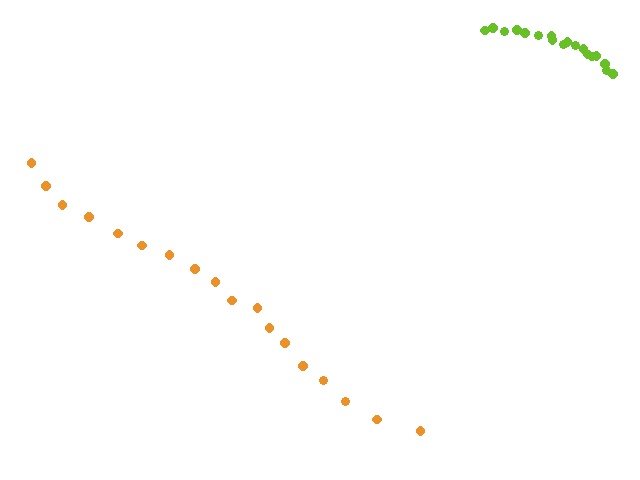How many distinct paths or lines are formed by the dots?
There are 2 distinct paths.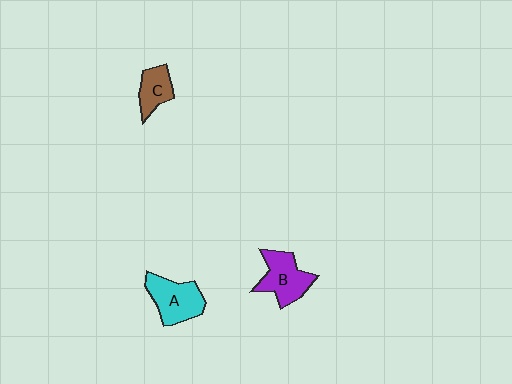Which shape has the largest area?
Shape A (cyan).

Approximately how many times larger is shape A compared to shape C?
Approximately 1.5 times.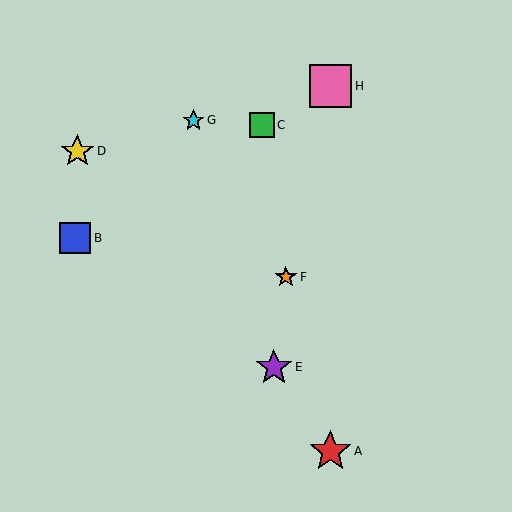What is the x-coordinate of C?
Object C is at x≈262.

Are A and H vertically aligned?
Yes, both are at x≈330.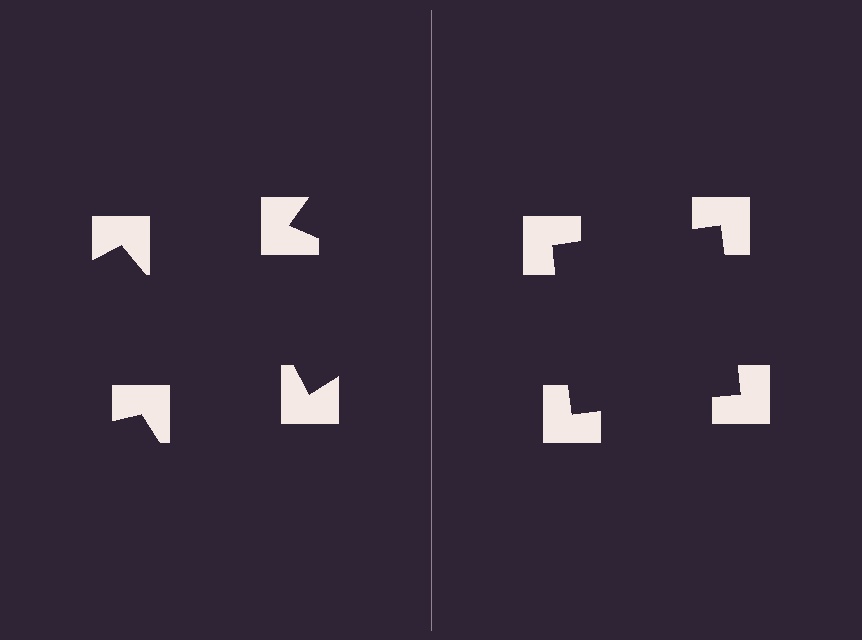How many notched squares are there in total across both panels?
8 — 4 on each side.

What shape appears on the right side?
An illusory square.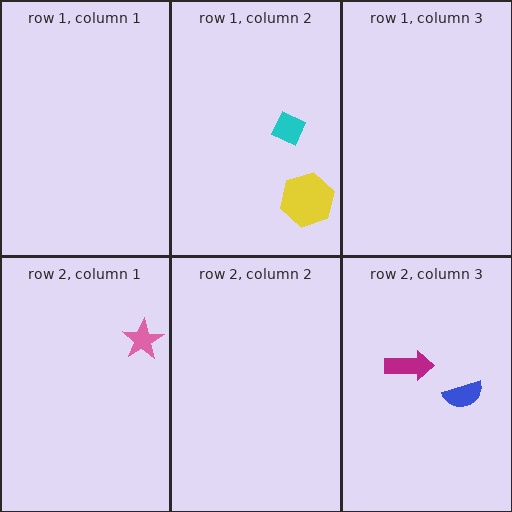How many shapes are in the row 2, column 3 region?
2.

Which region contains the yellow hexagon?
The row 1, column 2 region.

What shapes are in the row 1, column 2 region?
The yellow hexagon, the cyan diamond.